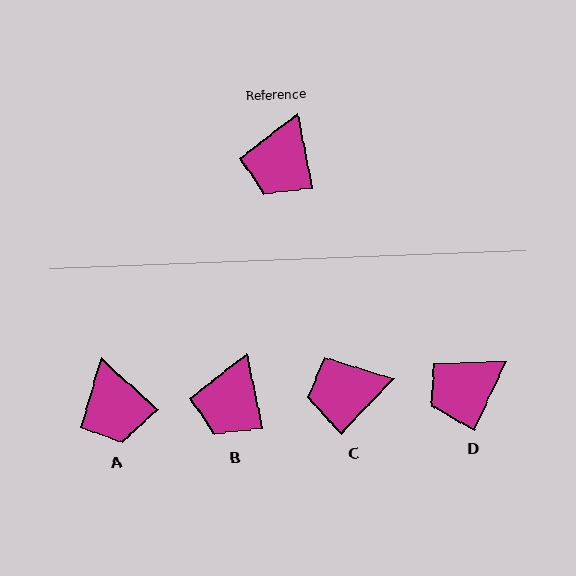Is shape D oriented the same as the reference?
No, it is off by about 37 degrees.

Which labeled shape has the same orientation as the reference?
B.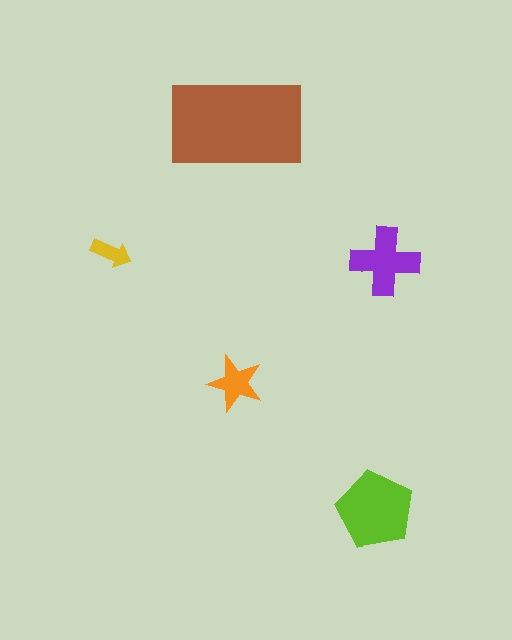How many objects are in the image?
There are 5 objects in the image.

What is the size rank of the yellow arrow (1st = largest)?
5th.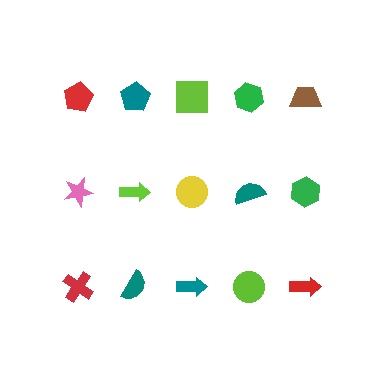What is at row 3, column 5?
A red arrow.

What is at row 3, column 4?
A lime circle.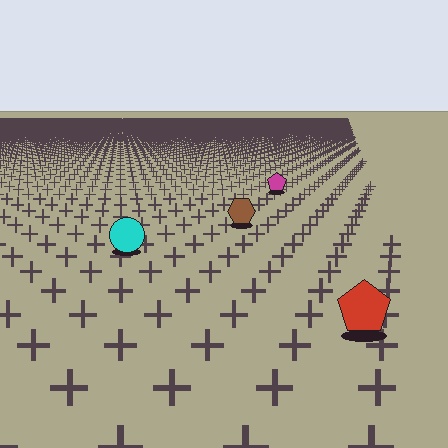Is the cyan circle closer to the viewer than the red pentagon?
No. The red pentagon is closer — you can tell from the texture gradient: the ground texture is coarser near it.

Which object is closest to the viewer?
The red pentagon is closest. The texture marks near it are larger and more spread out.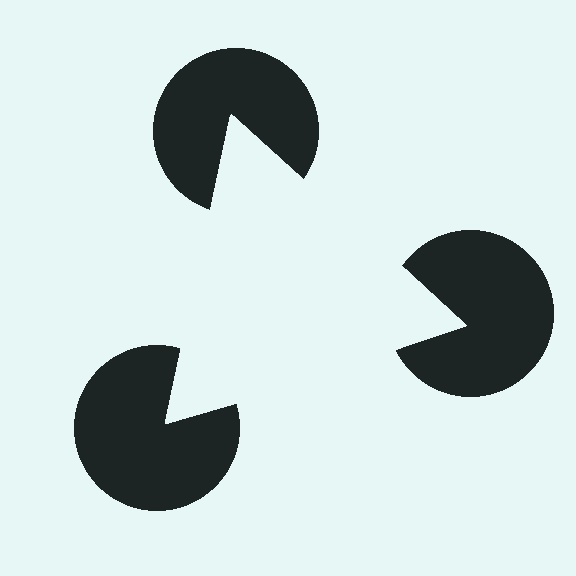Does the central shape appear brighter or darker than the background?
It typically appears slightly brighter than the background, even though no actual brightness change is drawn.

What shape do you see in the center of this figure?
An illusory triangle — its edges are inferred from the aligned wedge cuts in the pac-man discs, not physically drawn.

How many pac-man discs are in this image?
There are 3 — one at each vertex of the illusory triangle.